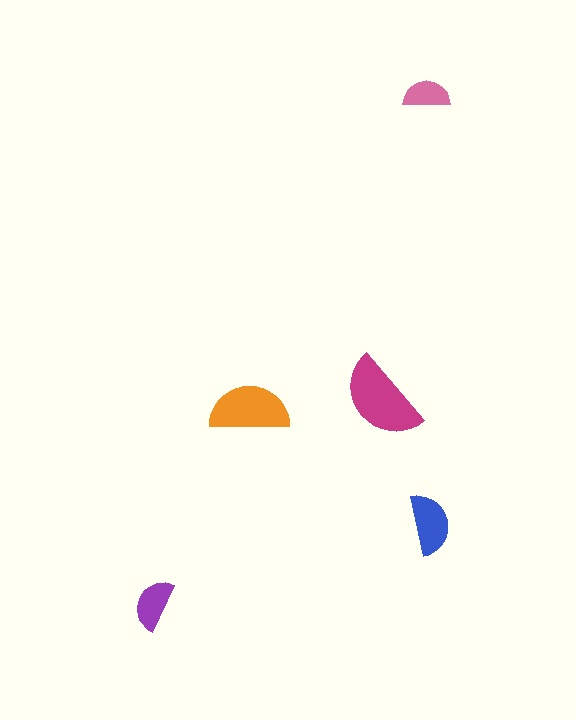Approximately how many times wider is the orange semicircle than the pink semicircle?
About 1.5 times wider.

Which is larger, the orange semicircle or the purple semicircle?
The orange one.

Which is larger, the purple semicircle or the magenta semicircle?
The magenta one.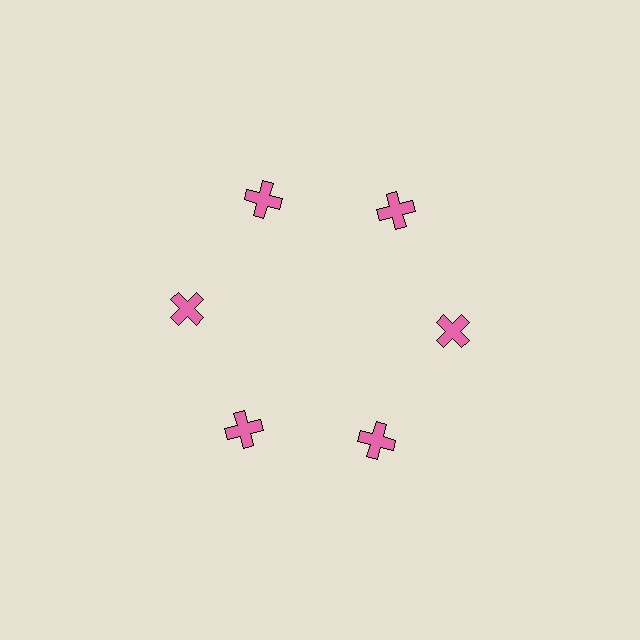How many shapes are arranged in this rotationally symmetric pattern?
There are 6 shapes, arranged in 6 groups of 1.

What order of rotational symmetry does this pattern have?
This pattern has 6-fold rotational symmetry.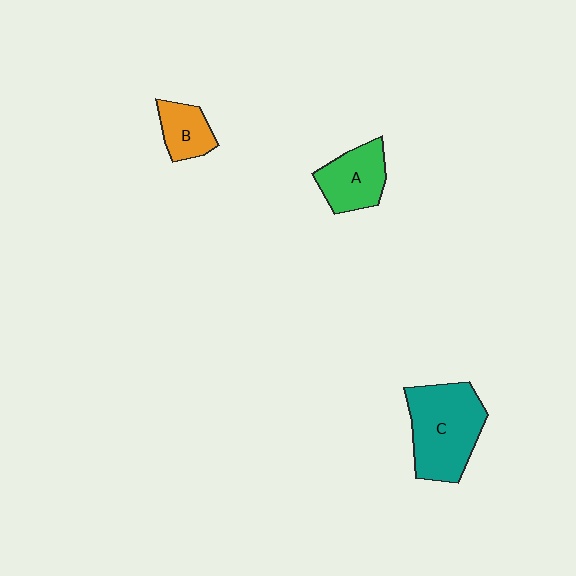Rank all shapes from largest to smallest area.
From largest to smallest: C (teal), A (green), B (orange).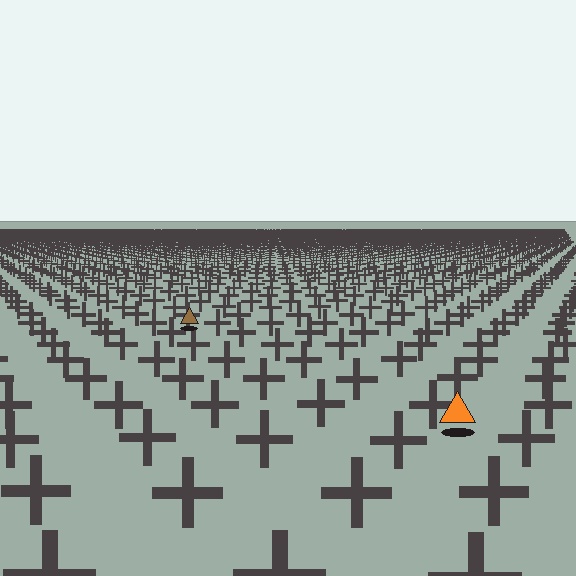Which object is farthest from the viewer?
The brown triangle is farthest from the viewer. It appears smaller and the ground texture around it is denser.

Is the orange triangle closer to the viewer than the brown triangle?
Yes. The orange triangle is closer — you can tell from the texture gradient: the ground texture is coarser near it.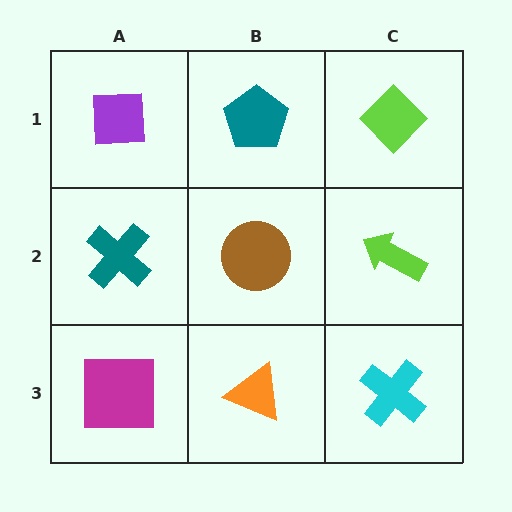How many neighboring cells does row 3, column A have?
2.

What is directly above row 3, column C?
A lime arrow.